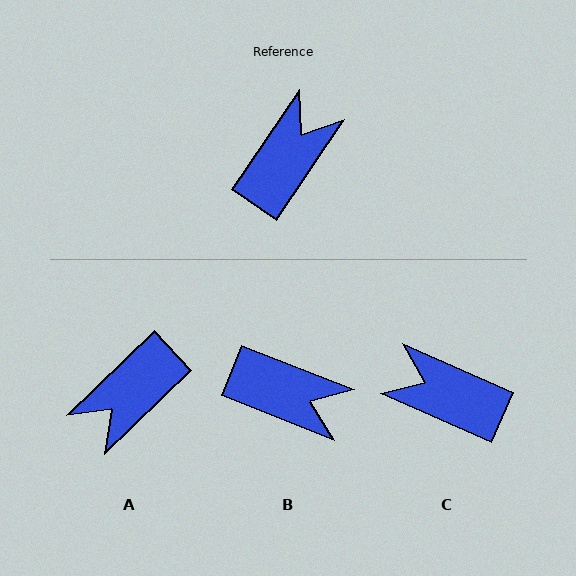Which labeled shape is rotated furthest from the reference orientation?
A, about 168 degrees away.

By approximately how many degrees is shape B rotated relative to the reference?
Approximately 78 degrees clockwise.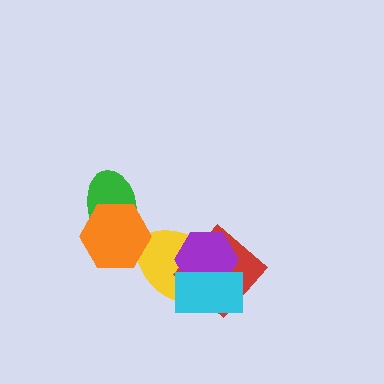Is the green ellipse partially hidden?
Yes, it is partially covered by another shape.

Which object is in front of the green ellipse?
The orange hexagon is in front of the green ellipse.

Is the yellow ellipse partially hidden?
Yes, it is partially covered by another shape.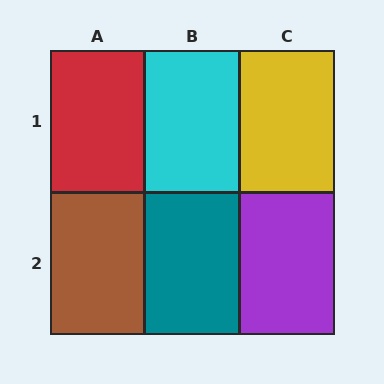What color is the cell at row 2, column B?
Teal.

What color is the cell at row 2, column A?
Brown.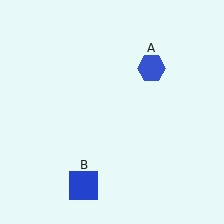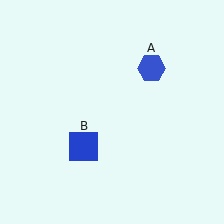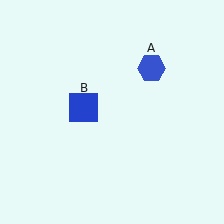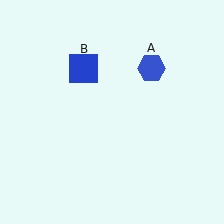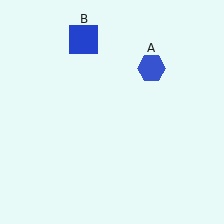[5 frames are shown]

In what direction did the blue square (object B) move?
The blue square (object B) moved up.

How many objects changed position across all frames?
1 object changed position: blue square (object B).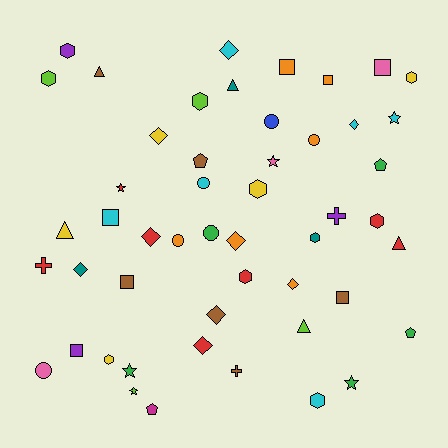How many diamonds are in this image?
There are 9 diamonds.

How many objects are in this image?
There are 50 objects.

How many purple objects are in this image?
There are 3 purple objects.